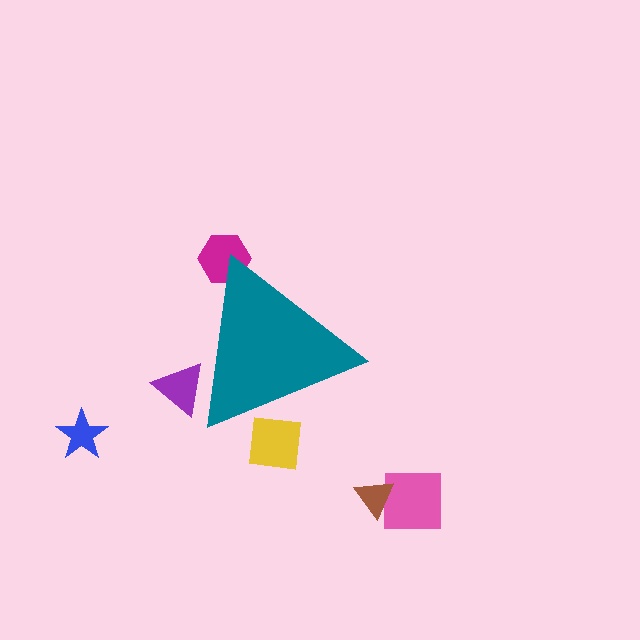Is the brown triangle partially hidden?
No, the brown triangle is fully visible.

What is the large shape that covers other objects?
A teal triangle.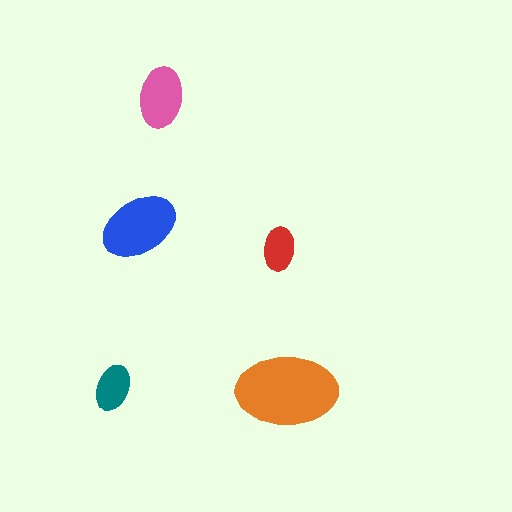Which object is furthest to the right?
The orange ellipse is rightmost.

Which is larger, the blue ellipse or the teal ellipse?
The blue one.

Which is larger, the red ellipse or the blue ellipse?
The blue one.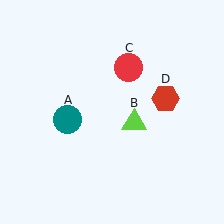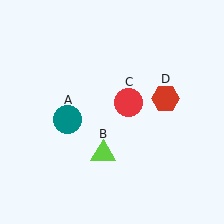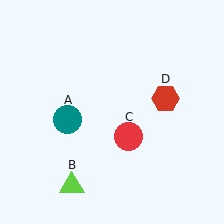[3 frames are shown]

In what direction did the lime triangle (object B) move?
The lime triangle (object B) moved down and to the left.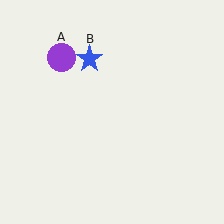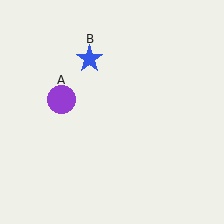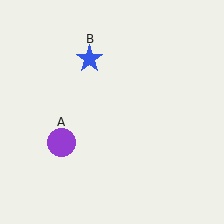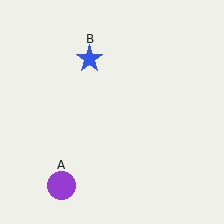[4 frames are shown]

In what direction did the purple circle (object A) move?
The purple circle (object A) moved down.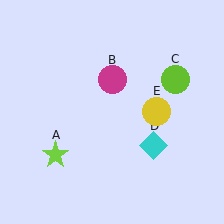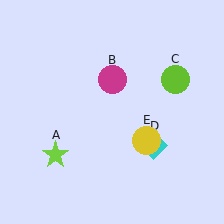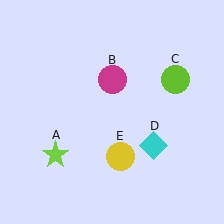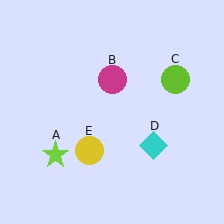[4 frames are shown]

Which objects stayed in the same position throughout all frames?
Lime star (object A) and magenta circle (object B) and lime circle (object C) and cyan diamond (object D) remained stationary.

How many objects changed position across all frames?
1 object changed position: yellow circle (object E).